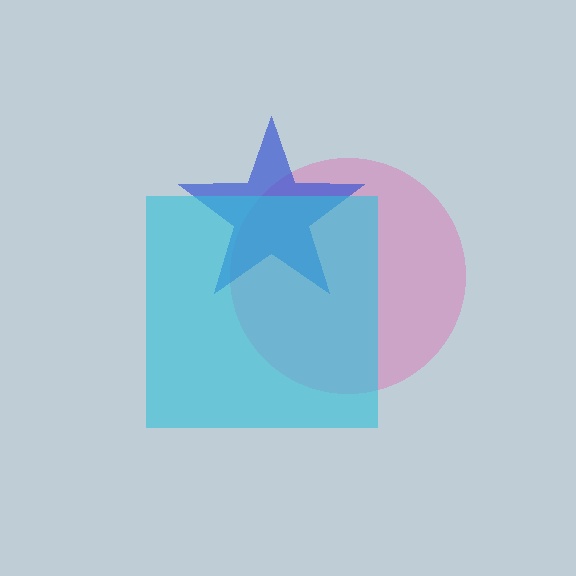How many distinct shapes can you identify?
There are 3 distinct shapes: a pink circle, a blue star, a cyan square.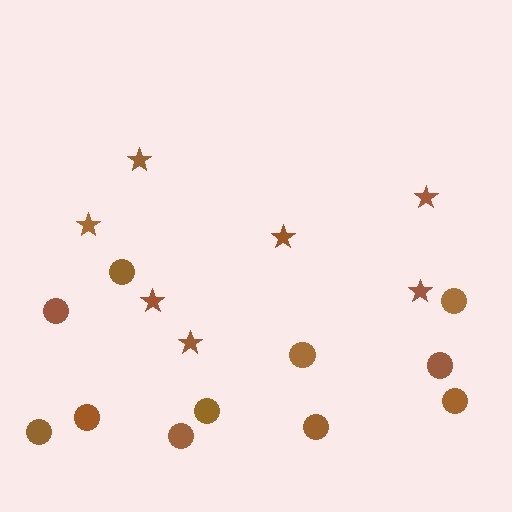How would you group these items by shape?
There are 2 groups: one group of stars (7) and one group of circles (11).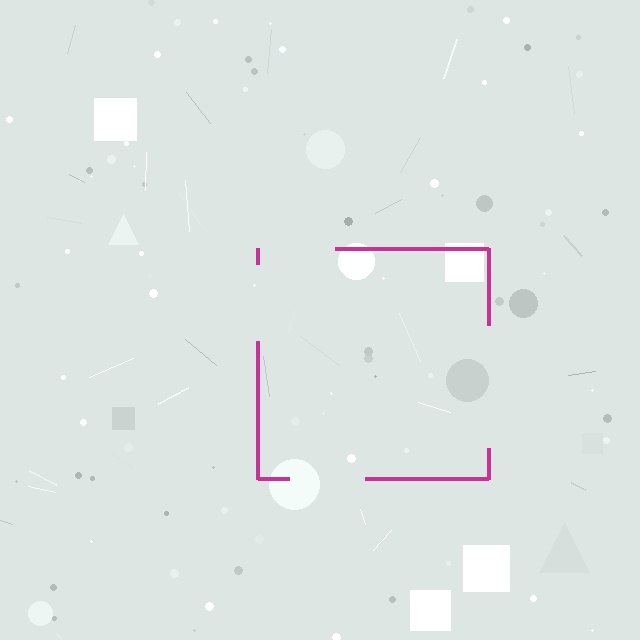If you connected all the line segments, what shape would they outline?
They would outline a square.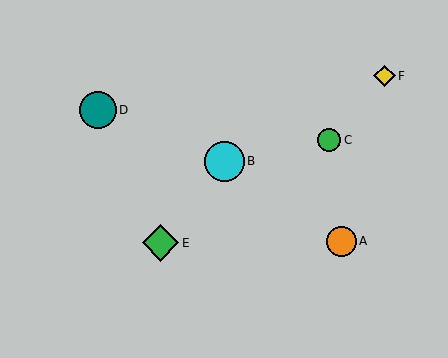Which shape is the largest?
The cyan circle (labeled B) is the largest.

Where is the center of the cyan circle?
The center of the cyan circle is at (225, 161).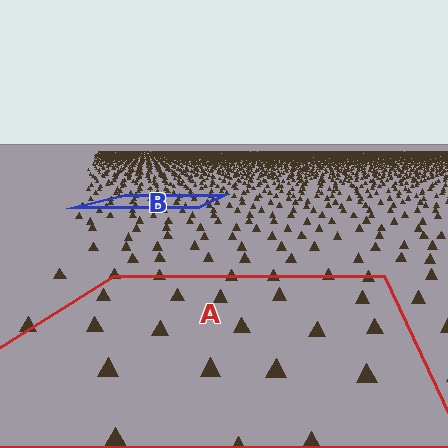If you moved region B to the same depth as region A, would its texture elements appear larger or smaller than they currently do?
They would appear larger. At a closer depth, the same texture elements are projected at a bigger on-screen size.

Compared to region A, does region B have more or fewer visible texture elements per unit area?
Region B has more texture elements per unit area — they are packed more densely because it is farther away.